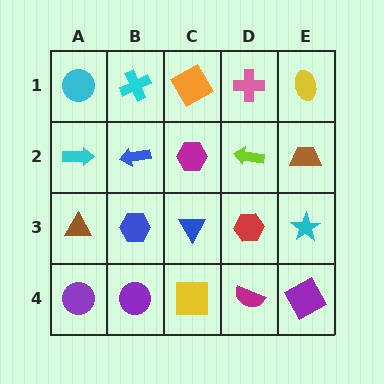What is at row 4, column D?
A magenta semicircle.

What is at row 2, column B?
A blue arrow.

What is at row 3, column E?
A cyan star.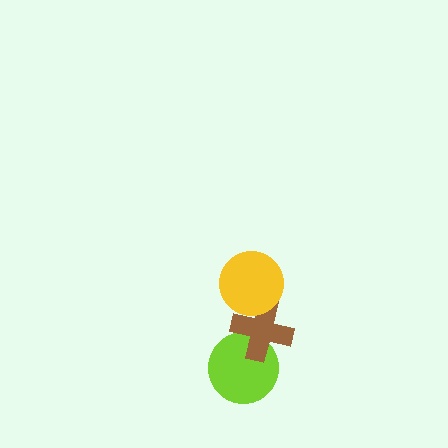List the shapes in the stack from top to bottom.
From top to bottom: the yellow circle, the brown cross, the lime circle.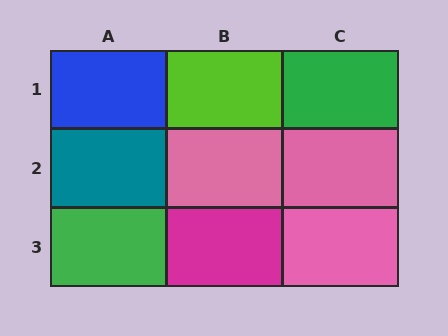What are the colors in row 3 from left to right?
Green, magenta, pink.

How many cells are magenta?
1 cell is magenta.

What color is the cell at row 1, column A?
Blue.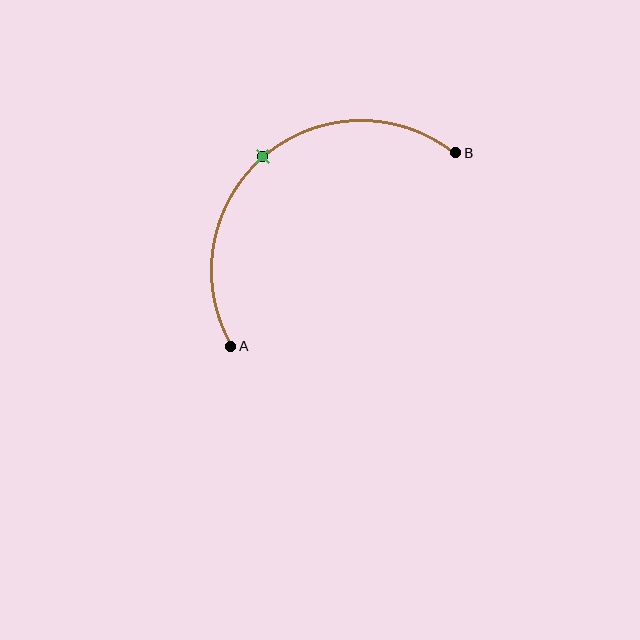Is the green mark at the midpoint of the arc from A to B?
Yes. The green mark lies on the arc at equal arc-length from both A and B — it is the arc midpoint.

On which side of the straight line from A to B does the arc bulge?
The arc bulges above and to the left of the straight line connecting A and B.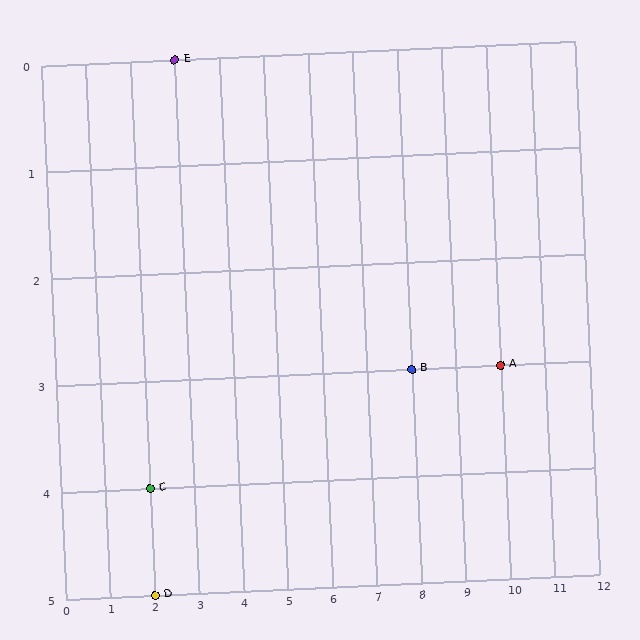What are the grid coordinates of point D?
Point D is at grid coordinates (2, 5).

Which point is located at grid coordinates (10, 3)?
Point A is at (10, 3).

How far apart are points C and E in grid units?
Points C and E are 1 column and 4 rows apart (about 4.1 grid units diagonally).